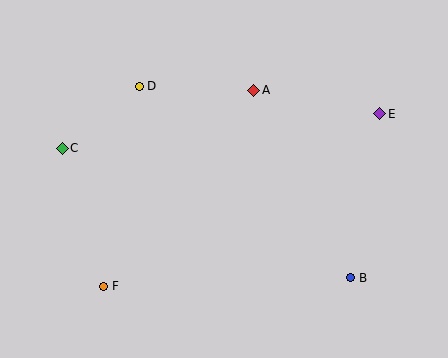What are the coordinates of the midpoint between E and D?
The midpoint between E and D is at (260, 100).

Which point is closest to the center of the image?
Point A at (254, 90) is closest to the center.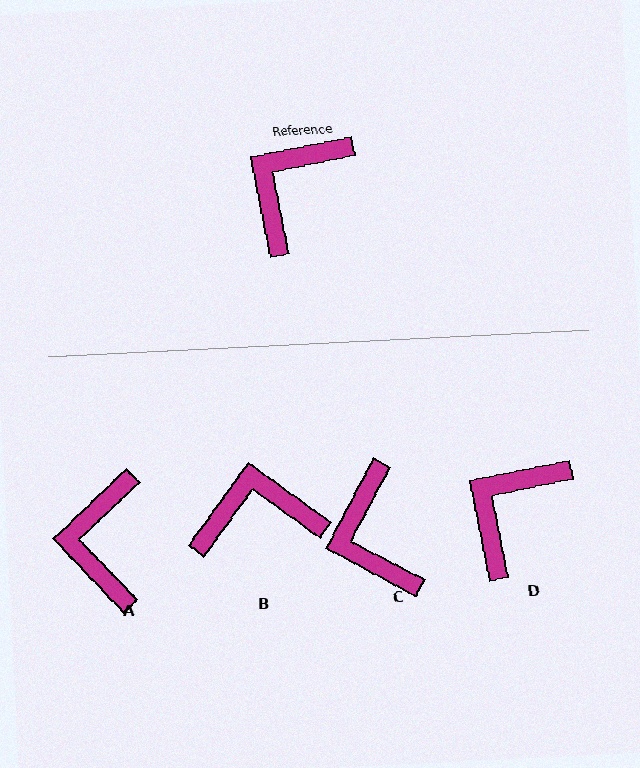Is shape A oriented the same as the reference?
No, it is off by about 33 degrees.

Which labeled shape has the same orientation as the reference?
D.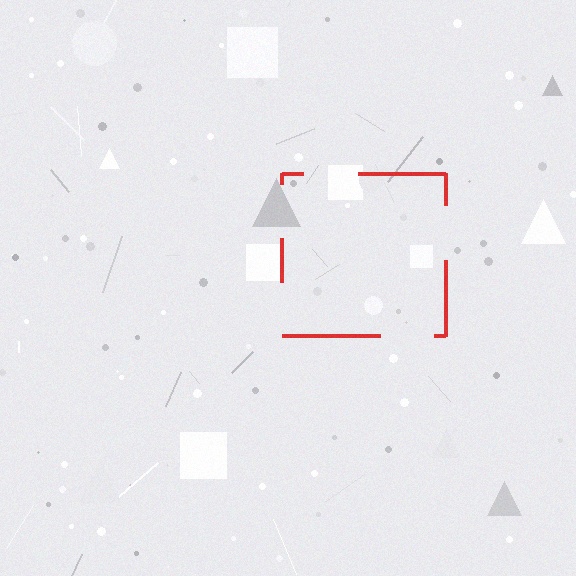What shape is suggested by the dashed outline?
The dashed outline suggests a square.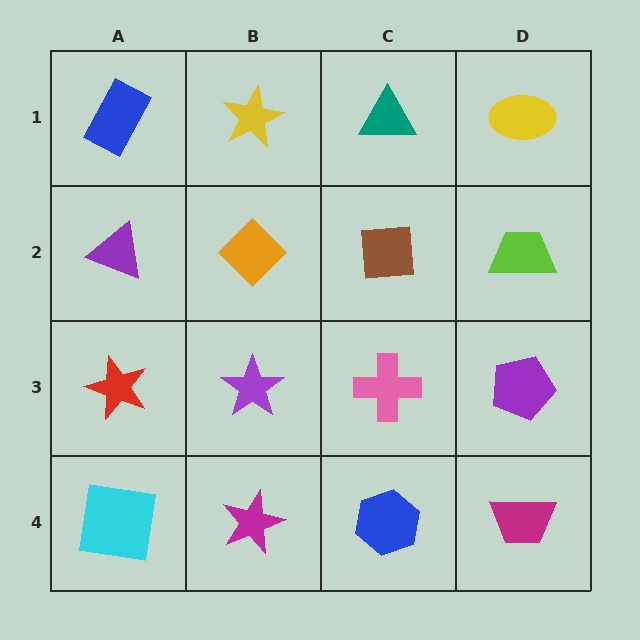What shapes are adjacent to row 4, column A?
A red star (row 3, column A), a magenta star (row 4, column B).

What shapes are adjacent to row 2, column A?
A blue rectangle (row 1, column A), a red star (row 3, column A), an orange diamond (row 2, column B).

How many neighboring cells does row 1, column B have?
3.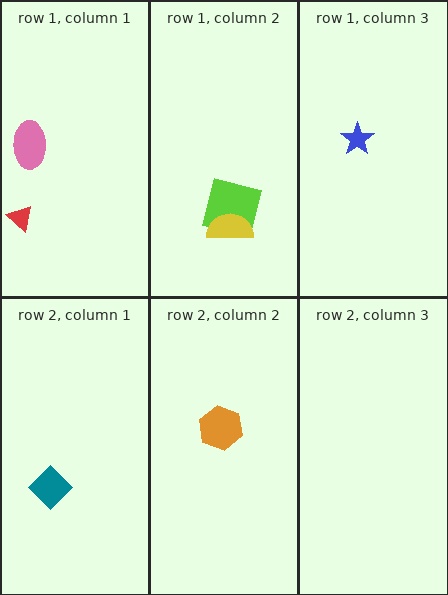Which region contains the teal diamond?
The row 2, column 1 region.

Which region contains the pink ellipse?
The row 1, column 1 region.